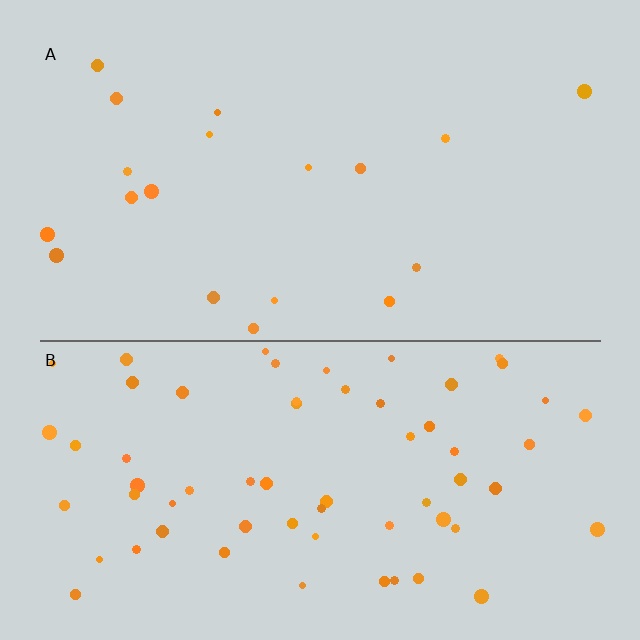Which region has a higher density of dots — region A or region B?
B (the bottom).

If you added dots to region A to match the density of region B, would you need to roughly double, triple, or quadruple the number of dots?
Approximately triple.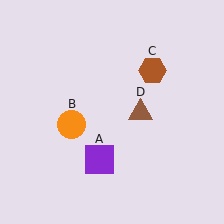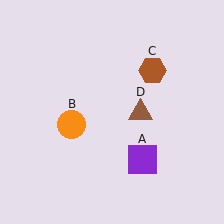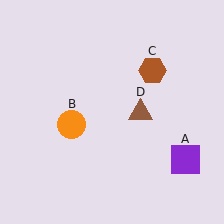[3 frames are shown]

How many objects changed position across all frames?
1 object changed position: purple square (object A).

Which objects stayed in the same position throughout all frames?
Orange circle (object B) and brown hexagon (object C) and brown triangle (object D) remained stationary.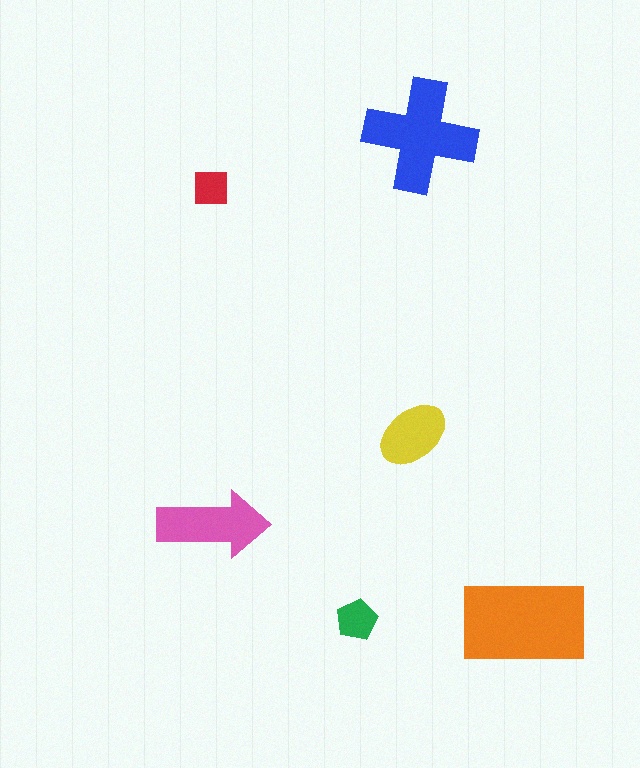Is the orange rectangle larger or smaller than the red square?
Larger.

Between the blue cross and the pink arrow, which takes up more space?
The blue cross.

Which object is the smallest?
The red square.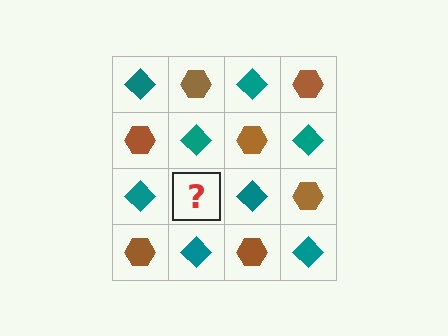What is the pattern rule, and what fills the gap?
The rule is that it alternates teal diamond and brown hexagon in a checkerboard pattern. The gap should be filled with a brown hexagon.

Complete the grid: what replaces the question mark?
The question mark should be replaced with a brown hexagon.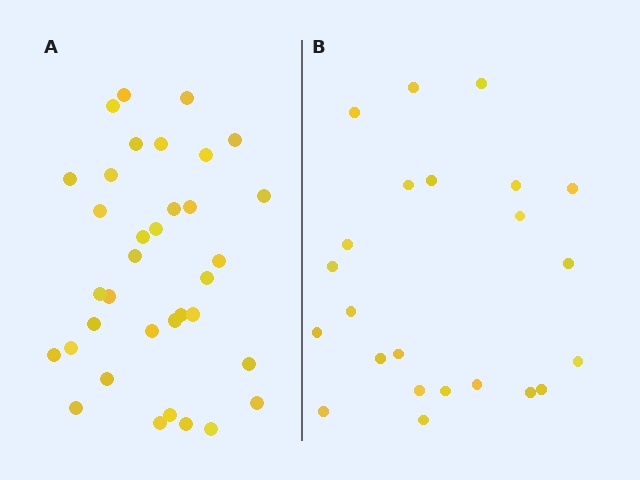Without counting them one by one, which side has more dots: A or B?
Region A (the left region) has more dots.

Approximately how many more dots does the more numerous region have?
Region A has roughly 12 or so more dots than region B.